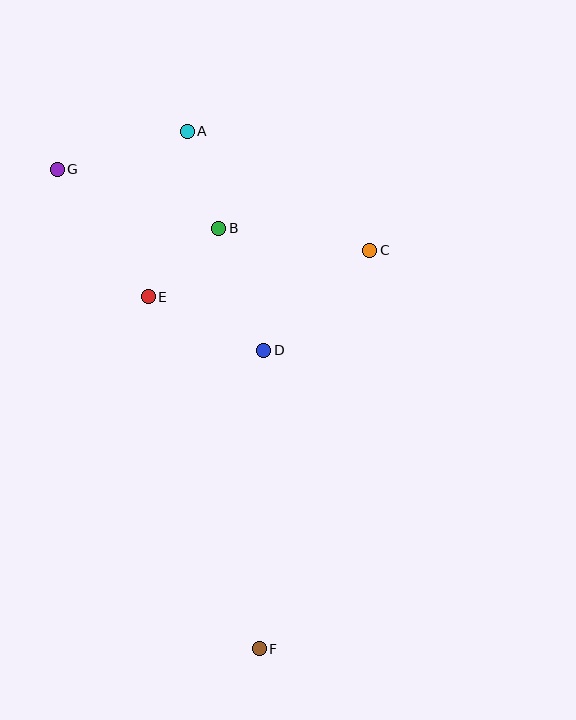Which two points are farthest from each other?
Points A and F are farthest from each other.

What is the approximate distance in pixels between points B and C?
The distance between B and C is approximately 152 pixels.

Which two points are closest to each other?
Points B and E are closest to each other.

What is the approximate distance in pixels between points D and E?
The distance between D and E is approximately 127 pixels.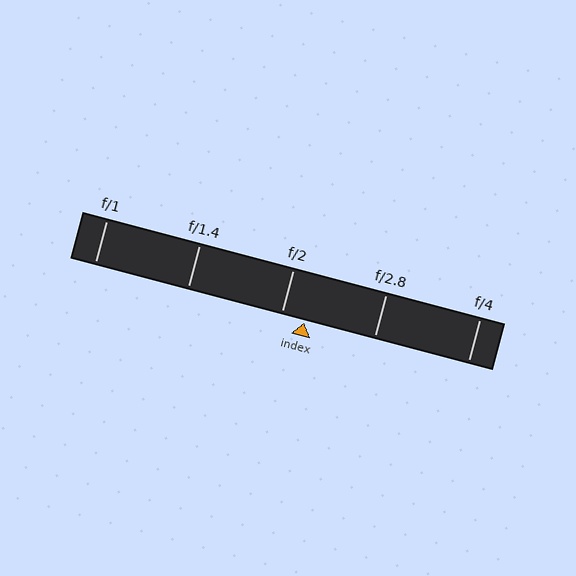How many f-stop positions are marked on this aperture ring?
There are 5 f-stop positions marked.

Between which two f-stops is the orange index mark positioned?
The index mark is between f/2 and f/2.8.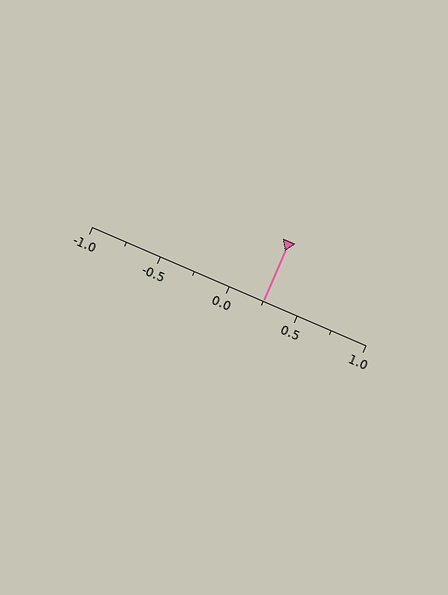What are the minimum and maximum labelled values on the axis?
The axis runs from -1.0 to 1.0.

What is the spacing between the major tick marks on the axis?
The major ticks are spaced 0.5 apart.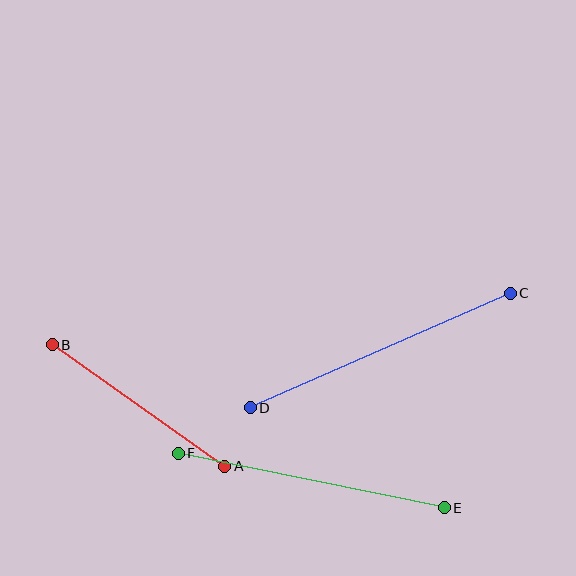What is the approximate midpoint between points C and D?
The midpoint is at approximately (380, 351) pixels.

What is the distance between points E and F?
The distance is approximately 271 pixels.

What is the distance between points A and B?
The distance is approximately 211 pixels.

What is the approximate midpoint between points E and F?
The midpoint is at approximately (311, 481) pixels.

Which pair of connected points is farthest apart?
Points C and D are farthest apart.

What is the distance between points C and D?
The distance is approximately 284 pixels.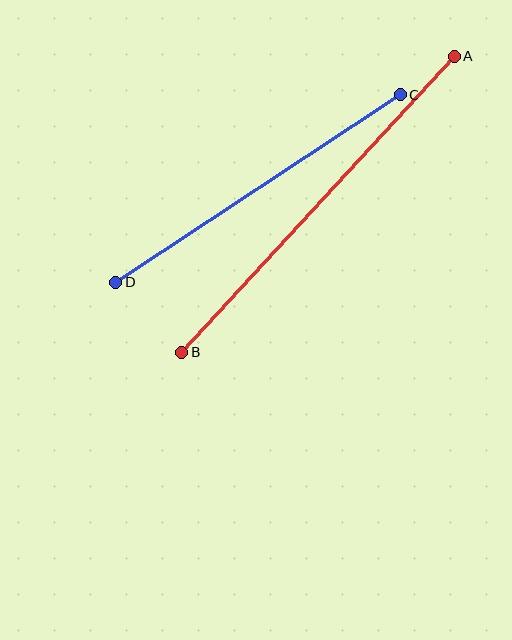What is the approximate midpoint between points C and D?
The midpoint is at approximately (258, 188) pixels.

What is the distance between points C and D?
The distance is approximately 340 pixels.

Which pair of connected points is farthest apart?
Points A and B are farthest apart.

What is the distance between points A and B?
The distance is approximately 402 pixels.